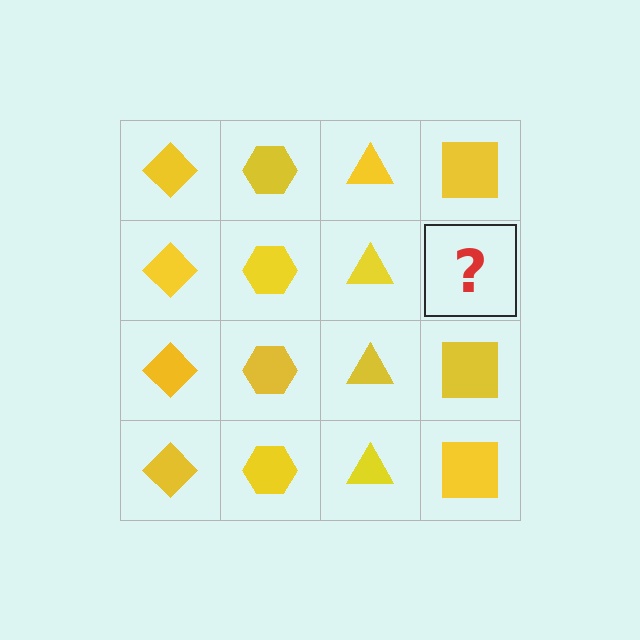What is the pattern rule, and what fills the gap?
The rule is that each column has a consistent shape. The gap should be filled with a yellow square.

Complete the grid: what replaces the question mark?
The question mark should be replaced with a yellow square.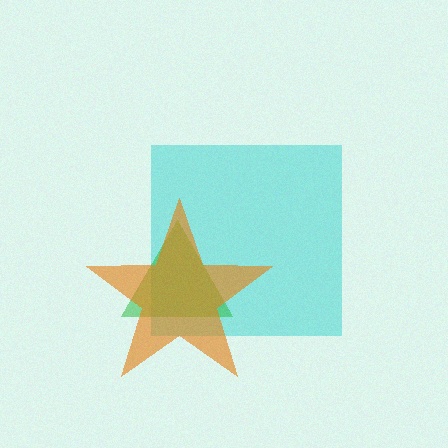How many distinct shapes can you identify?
There are 3 distinct shapes: a cyan square, a green triangle, an orange star.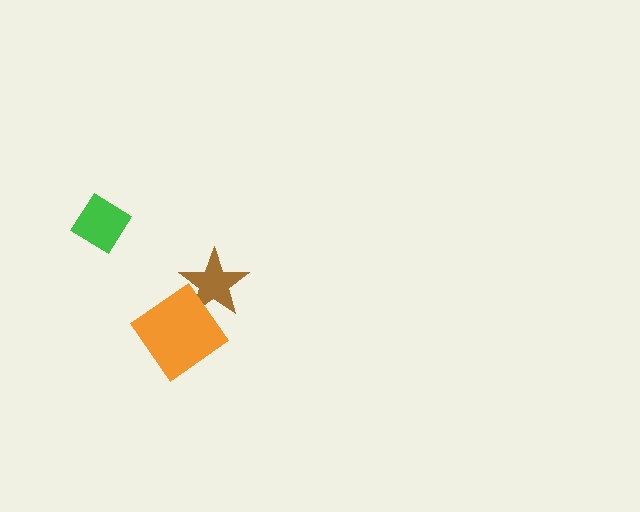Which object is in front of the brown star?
The orange diamond is in front of the brown star.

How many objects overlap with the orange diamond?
1 object overlaps with the orange diamond.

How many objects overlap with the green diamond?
0 objects overlap with the green diamond.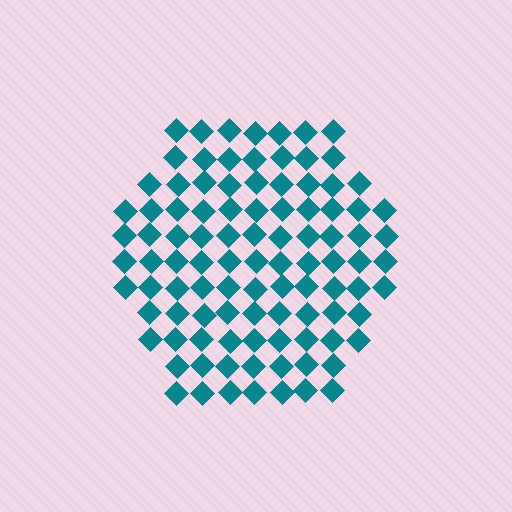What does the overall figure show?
The overall figure shows a hexagon.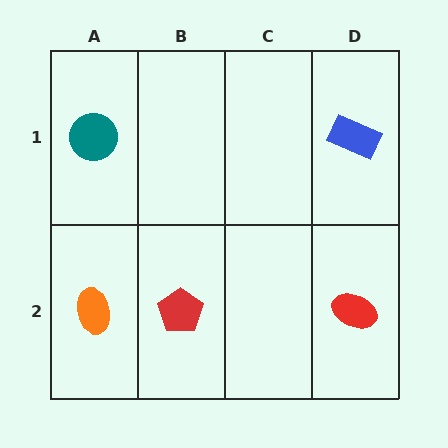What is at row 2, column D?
A red ellipse.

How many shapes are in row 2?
3 shapes.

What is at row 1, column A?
A teal circle.